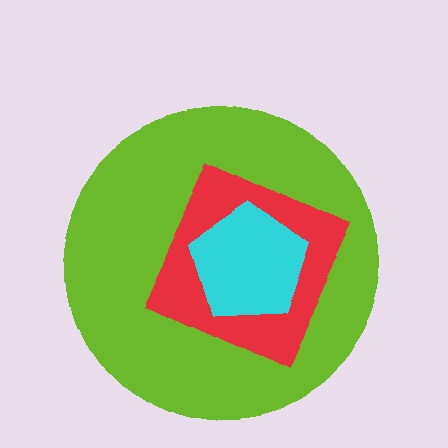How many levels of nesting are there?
3.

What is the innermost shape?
The cyan pentagon.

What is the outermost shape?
The lime circle.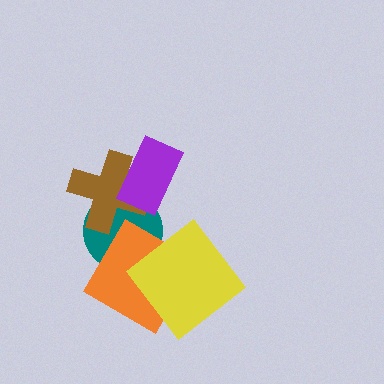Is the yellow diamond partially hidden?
No, no other shape covers it.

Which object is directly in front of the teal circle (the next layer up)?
The brown cross is directly in front of the teal circle.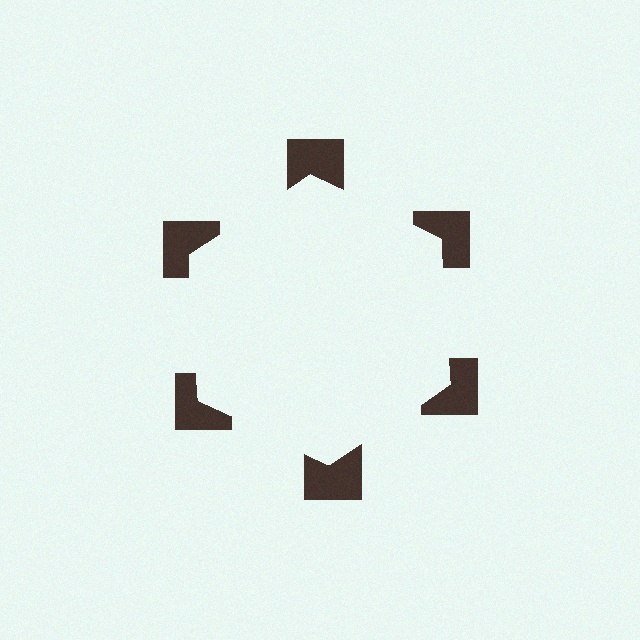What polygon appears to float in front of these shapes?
An illusory hexagon — its edges are inferred from the aligned wedge cuts in the notched squares, not physically drawn.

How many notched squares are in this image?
There are 6 — one at each vertex of the illusory hexagon.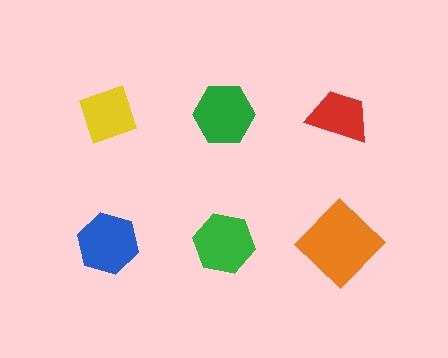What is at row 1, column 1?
A yellow diamond.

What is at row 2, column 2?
A green hexagon.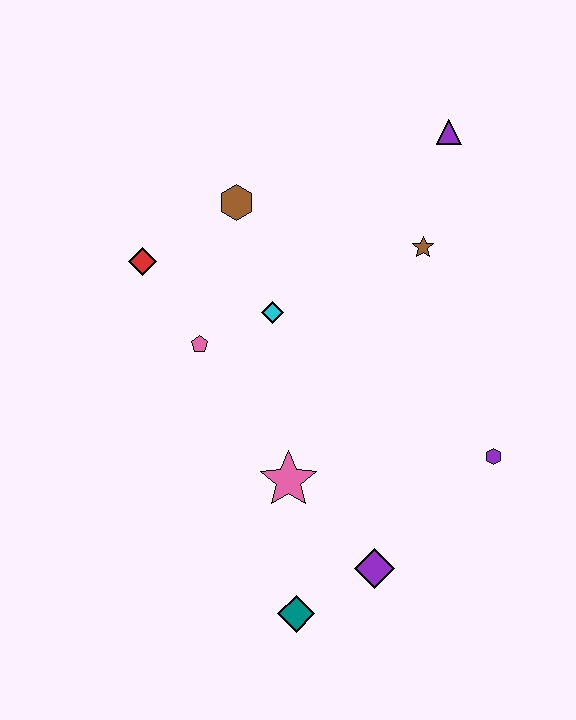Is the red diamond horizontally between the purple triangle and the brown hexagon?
No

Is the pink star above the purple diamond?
Yes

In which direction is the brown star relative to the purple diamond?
The brown star is above the purple diamond.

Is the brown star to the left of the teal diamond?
No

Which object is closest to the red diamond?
The pink pentagon is closest to the red diamond.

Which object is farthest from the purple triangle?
The teal diamond is farthest from the purple triangle.